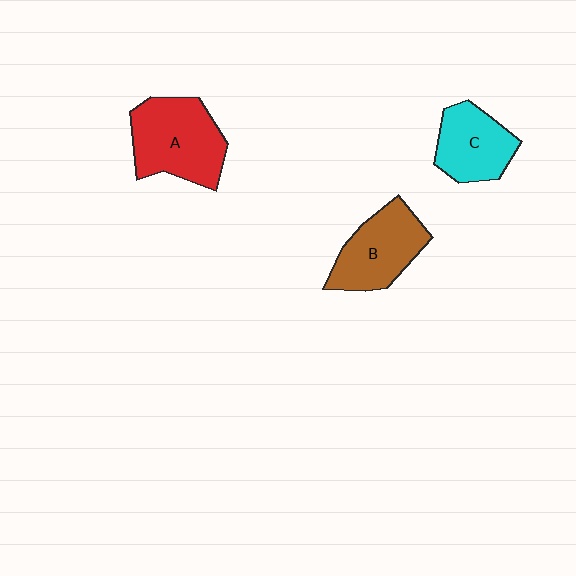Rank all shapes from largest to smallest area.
From largest to smallest: A (red), B (brown), C (cyan).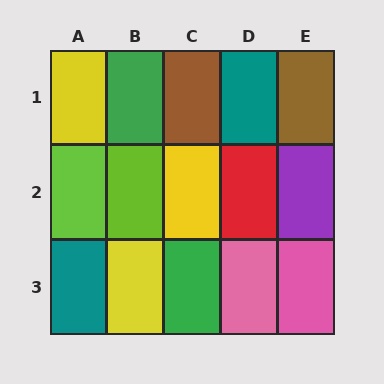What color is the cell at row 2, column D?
Red.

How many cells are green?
2 cells are green.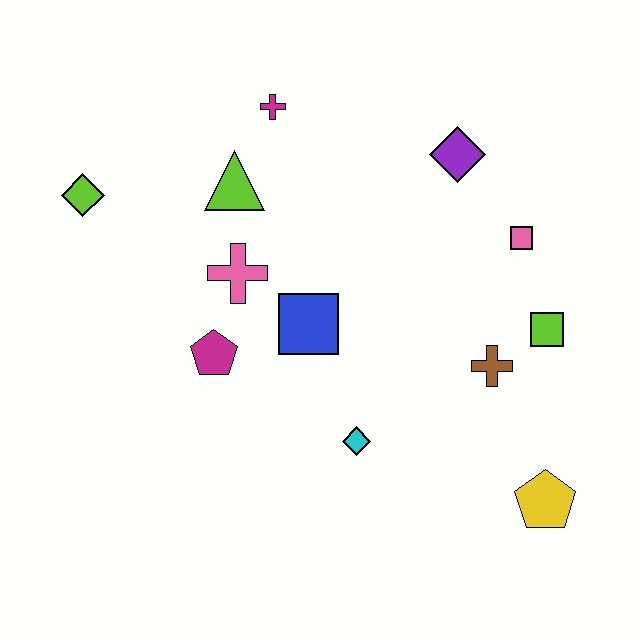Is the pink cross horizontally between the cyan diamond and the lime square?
No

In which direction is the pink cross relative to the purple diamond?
The pink cross is to the left of the purple diamond.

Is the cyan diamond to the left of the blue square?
No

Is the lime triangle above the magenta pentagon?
Yes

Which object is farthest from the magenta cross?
The yellow pentagon is farthest from the magenta cross.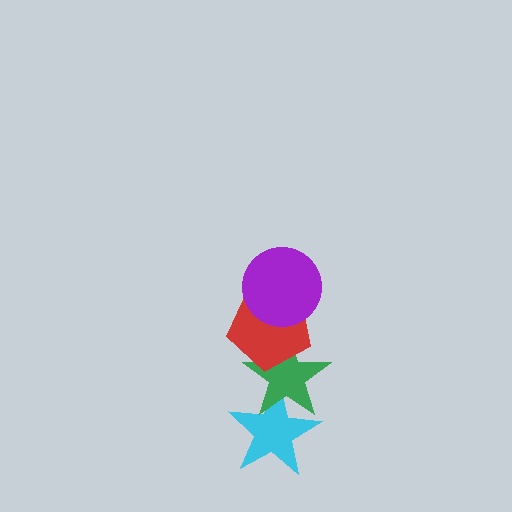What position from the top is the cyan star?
The cyan star is 4th from the top.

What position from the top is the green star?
The green star is 3rd from the top.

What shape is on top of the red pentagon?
The purple circle is on top of the red pentagon.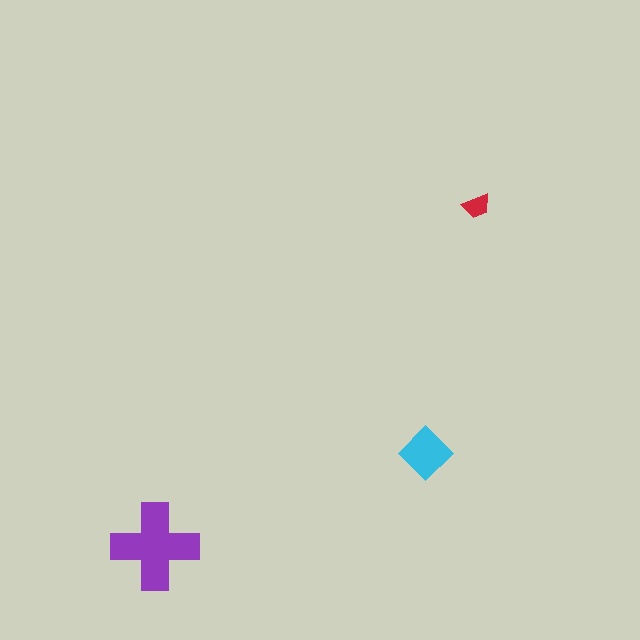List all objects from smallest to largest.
The red trapezoid, the cyan diamond, the purple cross.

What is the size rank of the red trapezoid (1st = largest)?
3rd.